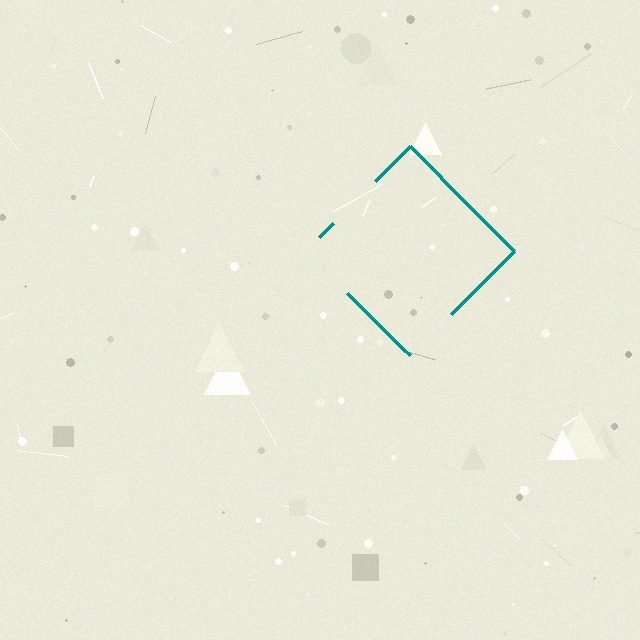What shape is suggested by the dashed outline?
The dashed outline suggests a diamond.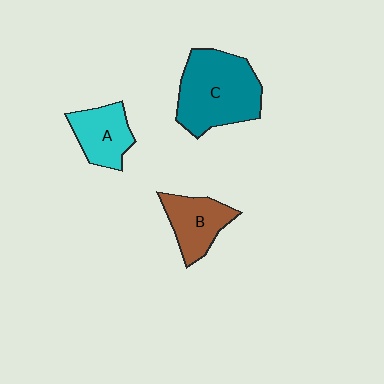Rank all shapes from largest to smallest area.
From largest to smallest: C (teal), B (brown), A (cyan).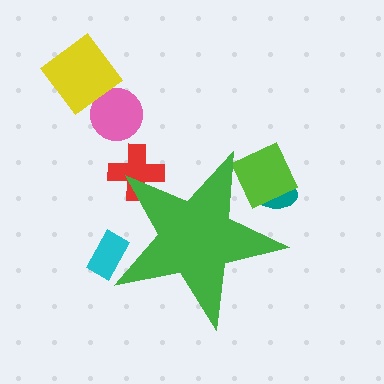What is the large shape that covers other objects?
A green star.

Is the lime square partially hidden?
Yes, the lime square is partially hidden behind the green star.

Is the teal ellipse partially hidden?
Yes, the teal ellipse is partially hidden behind the green star.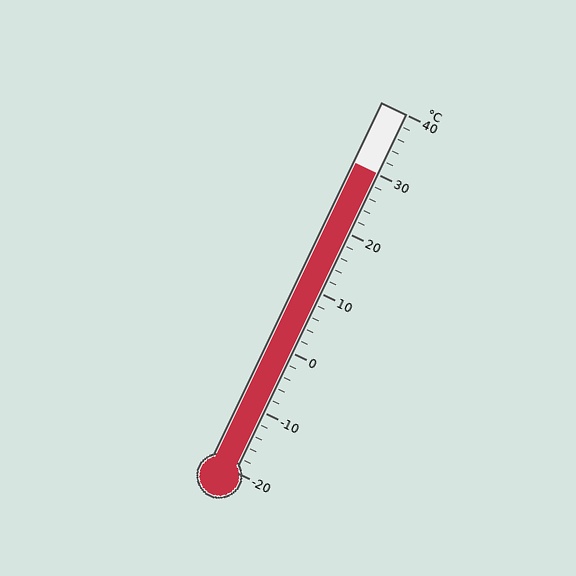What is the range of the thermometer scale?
The thermometer scale ranges from -20°C to 40°C.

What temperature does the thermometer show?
The thermometer shows approximately 30°C.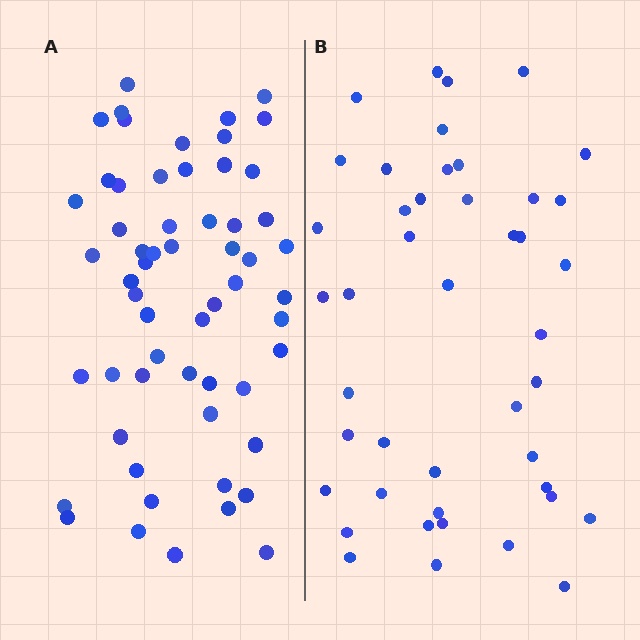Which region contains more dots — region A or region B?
Region A (the left region) has more dots.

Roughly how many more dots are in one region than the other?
Region A has approximately 15 more dots than region B.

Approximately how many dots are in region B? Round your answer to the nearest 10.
About 40 dots. (The exact count is 44, which rounds to 40.)